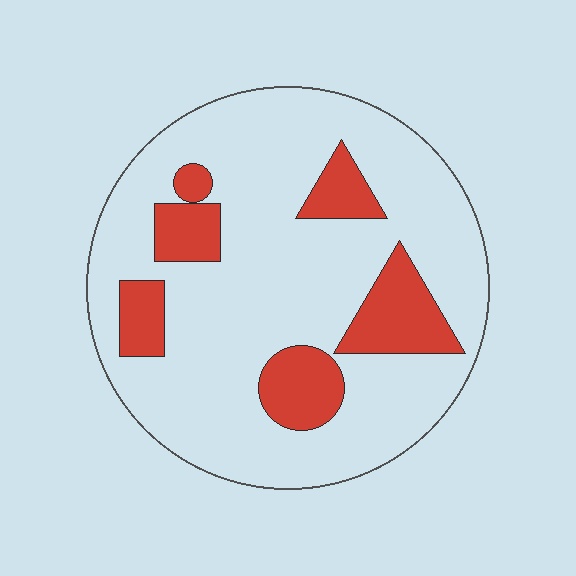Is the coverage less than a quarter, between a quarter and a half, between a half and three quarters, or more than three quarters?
Less than a quarter.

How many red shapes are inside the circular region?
6.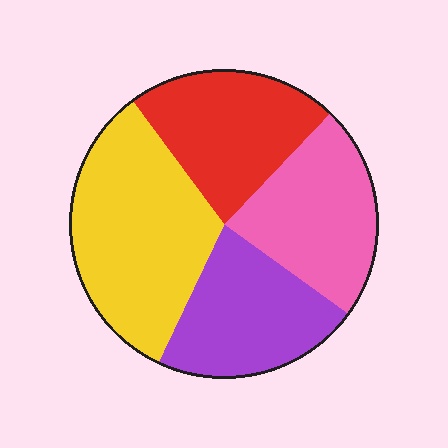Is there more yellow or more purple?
Yellow.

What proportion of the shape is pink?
Pink covers roughly 25% of the shape.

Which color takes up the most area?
Yellow, at roughly 35%.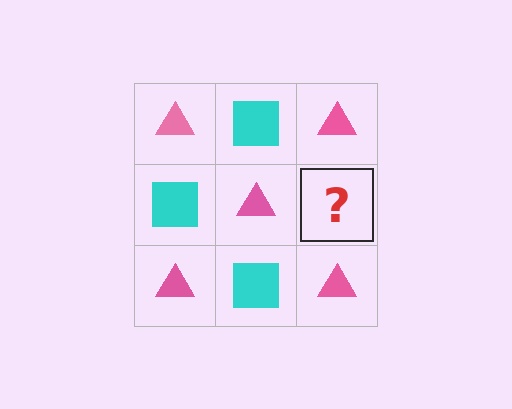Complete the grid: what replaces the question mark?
The question mark should be replaced with a cyan square.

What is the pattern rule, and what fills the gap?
The rule is that it alternates pink triangle and cyan square in a checkerboard pattern. The gap should be filled with a cyan square.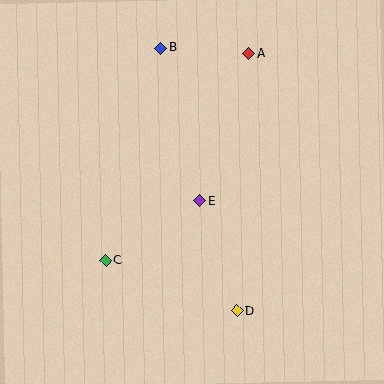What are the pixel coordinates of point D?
Point D is at (237, 311).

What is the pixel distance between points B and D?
The distance between B and D is 274 pixels.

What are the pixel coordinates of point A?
Point A is at (249, 54).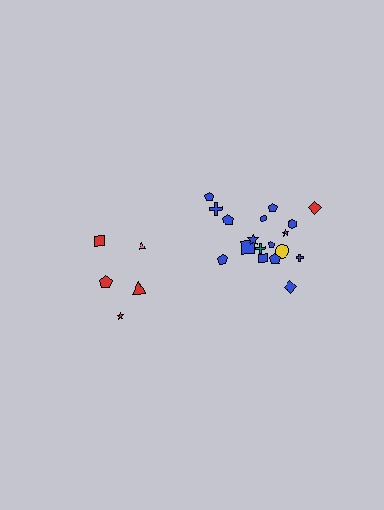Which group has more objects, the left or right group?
The right group.